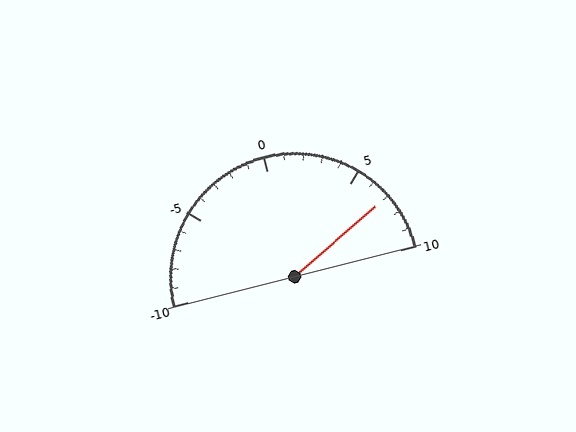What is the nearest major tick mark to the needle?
The nearest major tick mark is 5.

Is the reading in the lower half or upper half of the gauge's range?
The reading is in the upper half of the range (-10 to 10).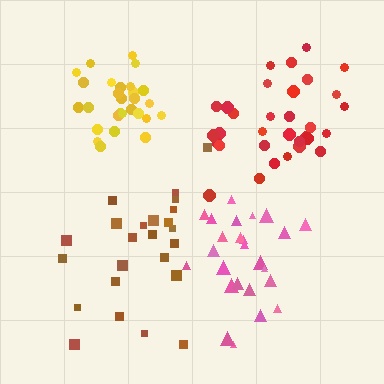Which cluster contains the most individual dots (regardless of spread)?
Red (32).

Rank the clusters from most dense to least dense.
yellow, red, pink, brown.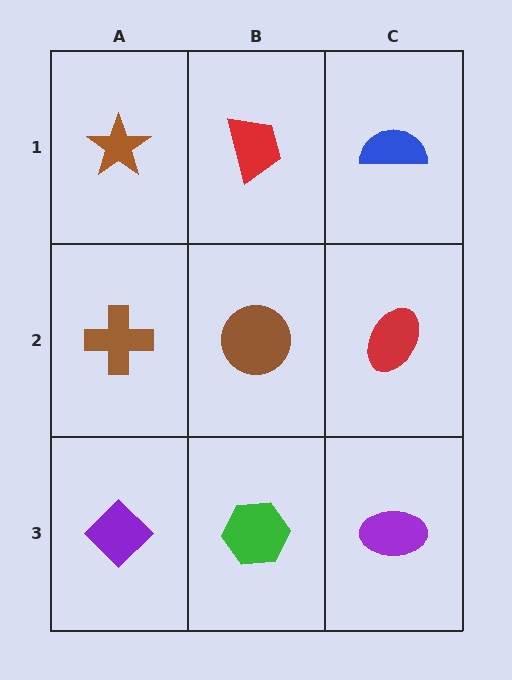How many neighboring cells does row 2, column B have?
4.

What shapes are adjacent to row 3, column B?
A brown circle (row 2, column B), a purple diamond (row 3, column A), a purple ellipse (row 3, column C).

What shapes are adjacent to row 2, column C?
A blue semicircle (row 1, column C), a purple ellipse (row 3, column C), a brown circle (row 2, column B).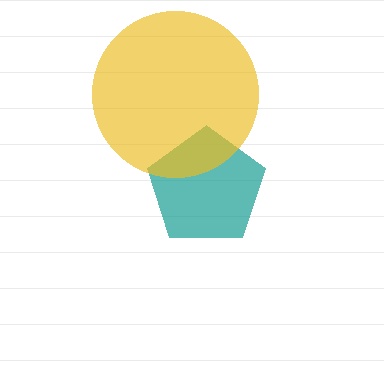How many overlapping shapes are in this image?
There are 2 overlapping shapes in the image.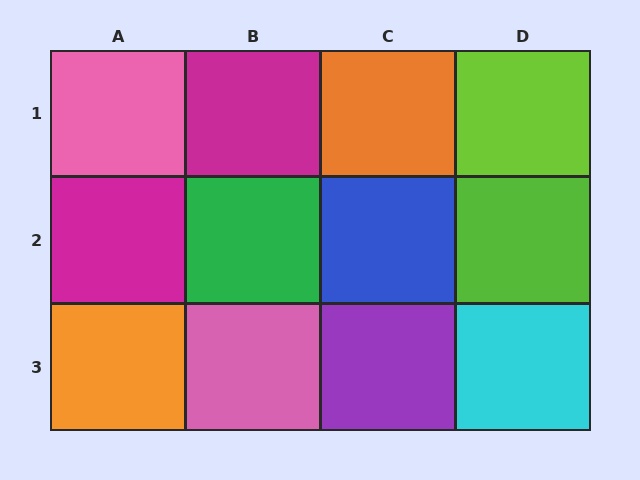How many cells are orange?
2 cells are orange.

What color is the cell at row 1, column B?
Magenta.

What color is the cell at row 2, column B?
Green.